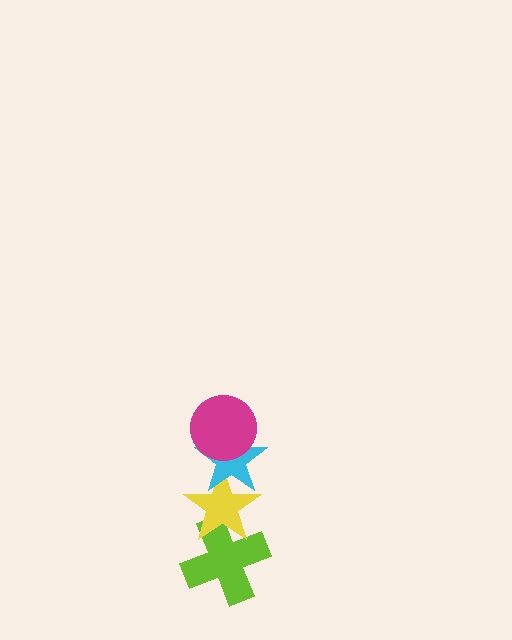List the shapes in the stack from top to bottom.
From top to bottom: the magenta circle, the cyan star, the yellow star, the lime cross.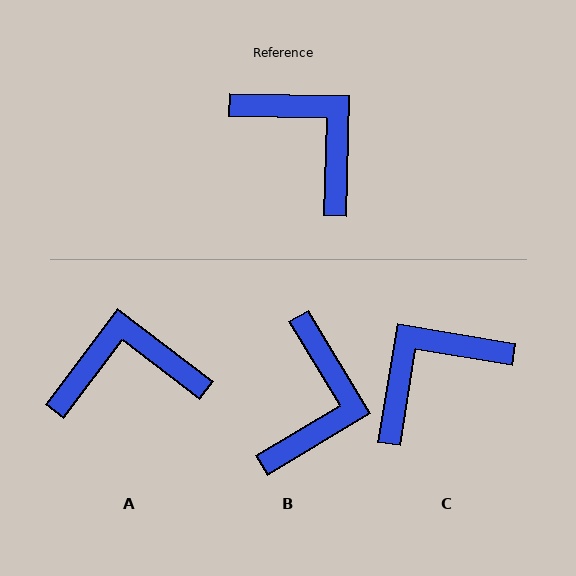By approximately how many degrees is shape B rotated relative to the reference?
Approximately 58 degrees clockwise.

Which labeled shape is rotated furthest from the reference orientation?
C, about 82 degrees away.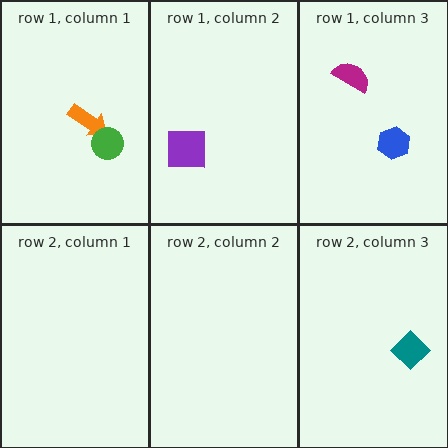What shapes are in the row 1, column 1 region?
The orange arrow, the green circle.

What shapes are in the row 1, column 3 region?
The magenta semicircle, the blue hexagon.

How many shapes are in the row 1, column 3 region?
2.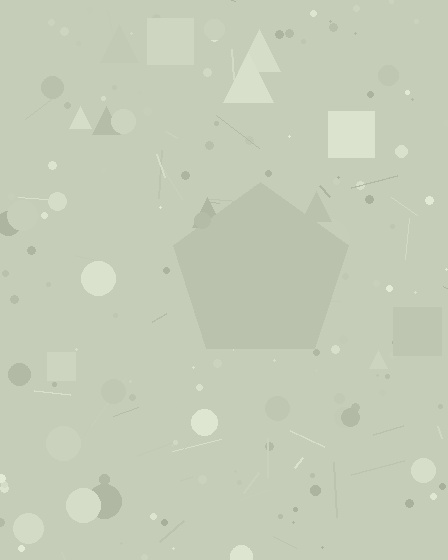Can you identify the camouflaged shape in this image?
The camouflaged shape is a pentagon.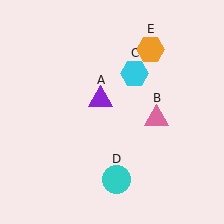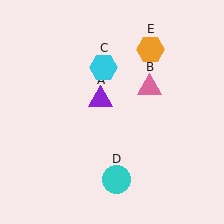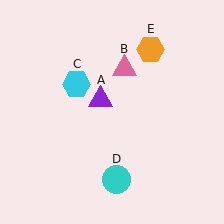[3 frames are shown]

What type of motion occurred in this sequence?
The pink triangle (object B), cyan hexagon (object C) rotated counterclockwise around the center of the scene.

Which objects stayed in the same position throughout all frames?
Purple triangle (object A) and cyan circle (object D) and orange hexagon (object E) remained stationary.